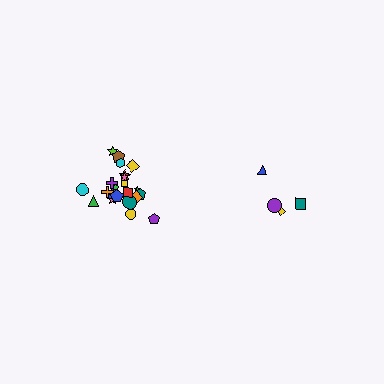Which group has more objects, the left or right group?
The left group.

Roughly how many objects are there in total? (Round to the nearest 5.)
Roughly 25 objects in total.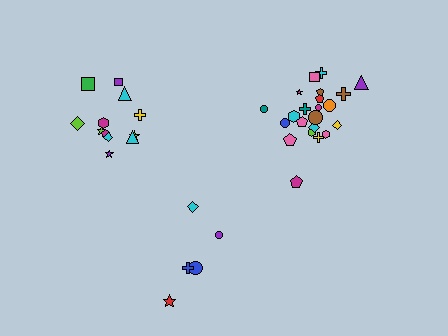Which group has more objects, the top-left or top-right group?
The top-right group.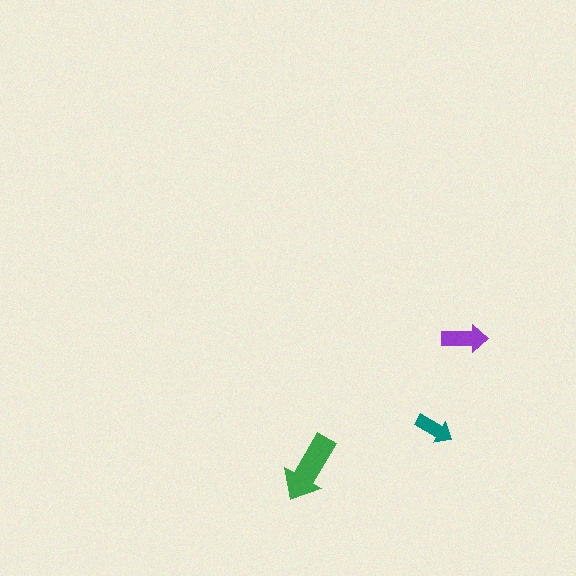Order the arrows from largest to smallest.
the green one, the purple one, the teal one.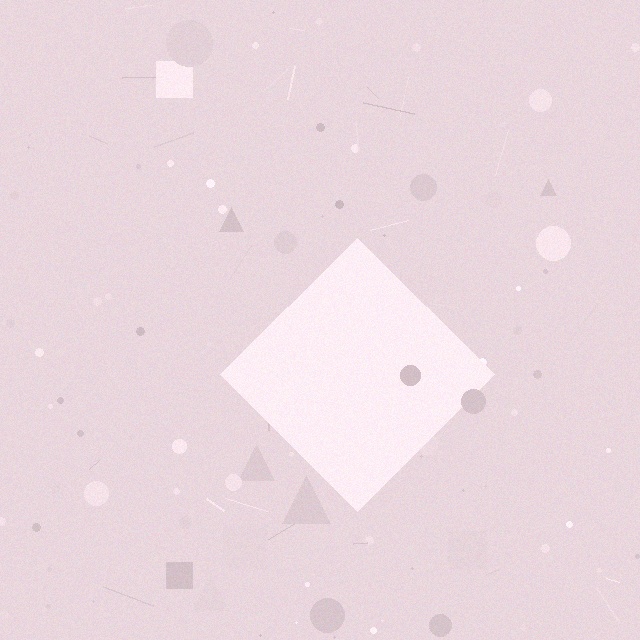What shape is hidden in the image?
A diamond is hidden in the image.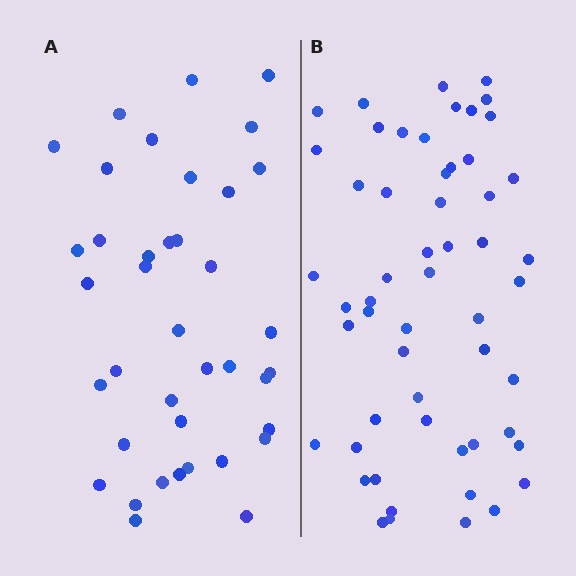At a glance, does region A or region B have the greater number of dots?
Region B (the right region) has more dots.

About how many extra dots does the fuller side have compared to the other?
Region B has approximately 15 more dots than region A.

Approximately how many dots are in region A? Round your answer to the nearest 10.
About 40 dots. (The exact count is 39, which rounds to 40.)